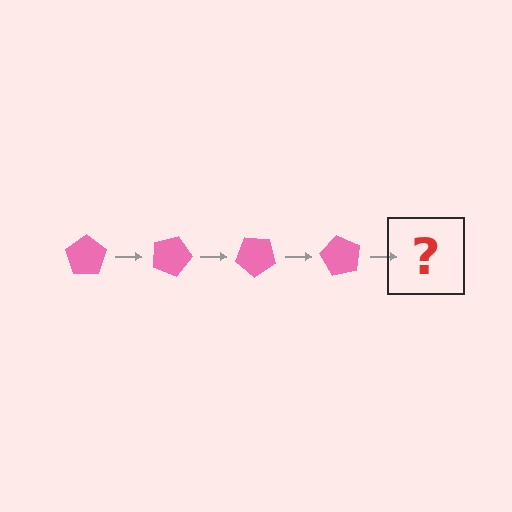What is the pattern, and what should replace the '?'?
The pattern is that the pentagon rotates 20 degrees each step. The '?' should be a pink pentagon rotated 80 degrees.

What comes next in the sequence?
The next element should be a pink pentagon rotated 80 degrees.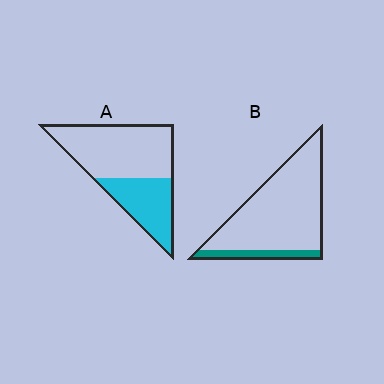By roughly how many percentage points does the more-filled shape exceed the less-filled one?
By roughly 20 percentage points (A over B).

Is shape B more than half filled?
No.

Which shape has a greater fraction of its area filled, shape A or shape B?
Shape A.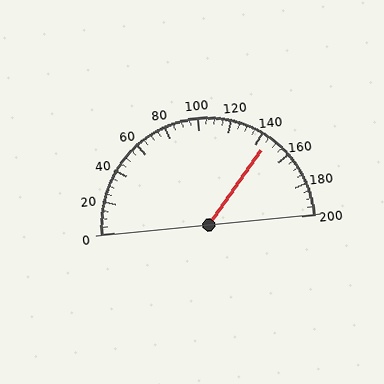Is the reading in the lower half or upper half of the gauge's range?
The reading is in the upper half of the range (0 to 200).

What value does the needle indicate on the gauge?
The needle indicates approximately 145.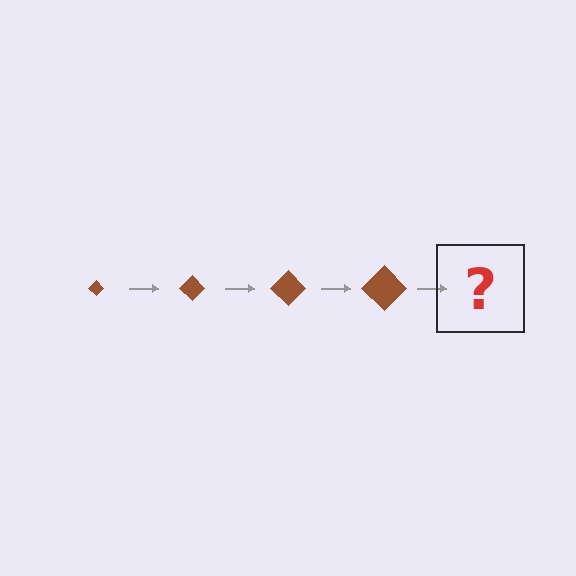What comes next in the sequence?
The next element should be a brown diamond, larger than the previous one.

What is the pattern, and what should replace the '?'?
The pattern is that the diamond gets progressively larger each step. The '?' should be a brown diamond, larger than the previous one.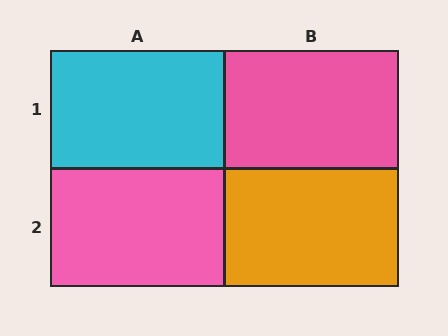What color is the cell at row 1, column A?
Cyan.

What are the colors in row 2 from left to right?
Pink, orange.